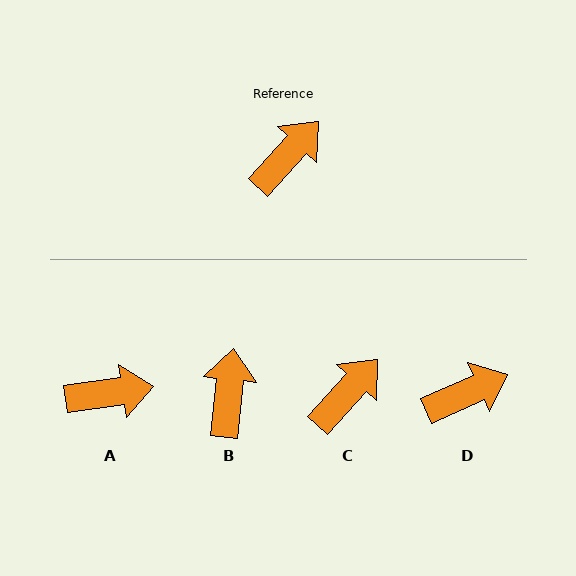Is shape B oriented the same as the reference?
No, it is off by about 36 degrees.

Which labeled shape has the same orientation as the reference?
C.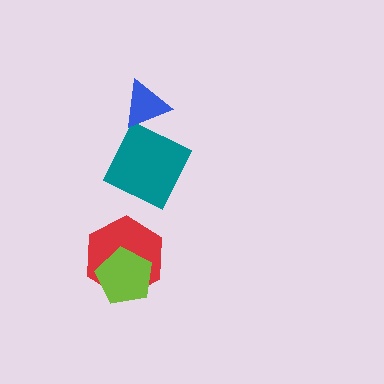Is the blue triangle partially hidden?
No, no other shape covers it.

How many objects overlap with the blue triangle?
0 objects overlap with the blue triangle.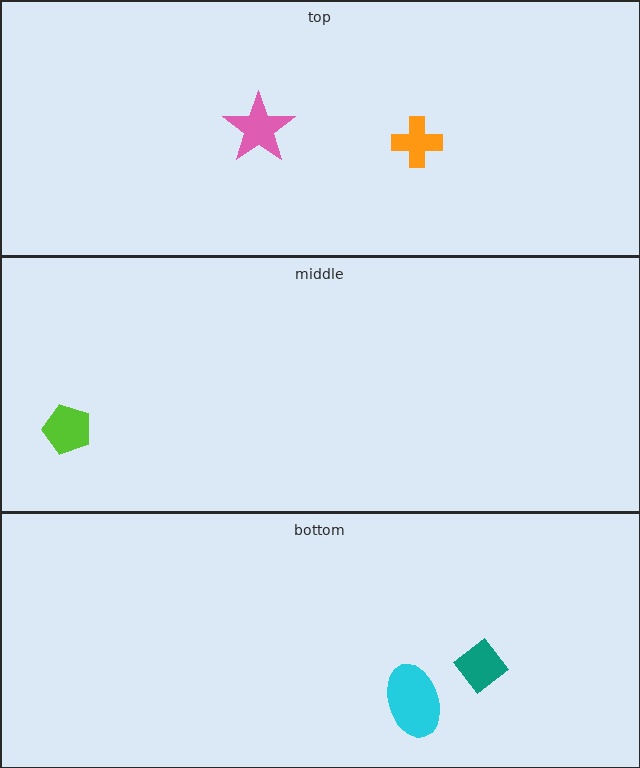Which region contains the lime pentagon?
The middle region.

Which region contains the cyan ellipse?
The bottom region.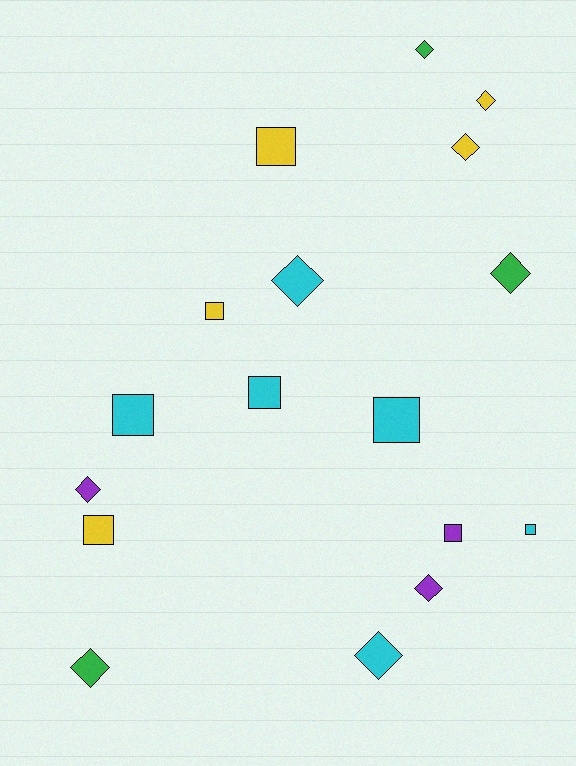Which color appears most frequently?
Cyan, with 6 objects.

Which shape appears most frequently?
Diamond, with 9 objects.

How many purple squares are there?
There is 1 purple square.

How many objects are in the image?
There are 17 objects.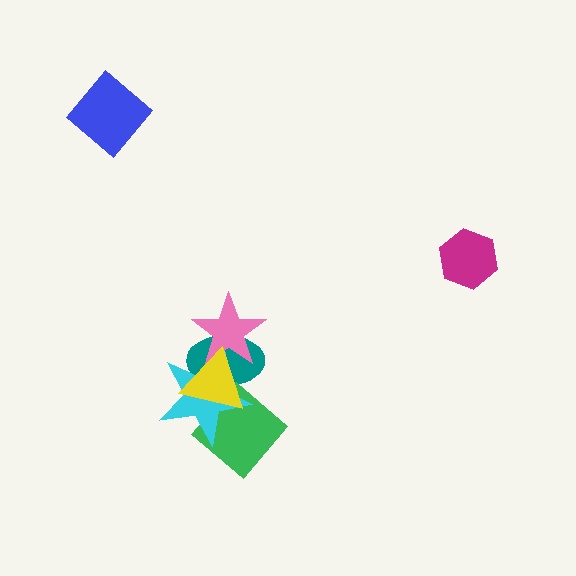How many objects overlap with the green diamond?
2 objects overlap with the green diamond.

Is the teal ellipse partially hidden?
Yes, it is partially covered by another shape.